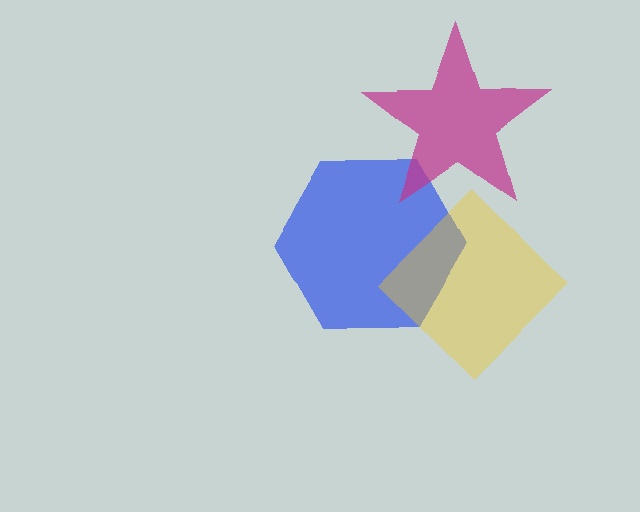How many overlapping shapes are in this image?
There are 3 overlapping shapes in the image.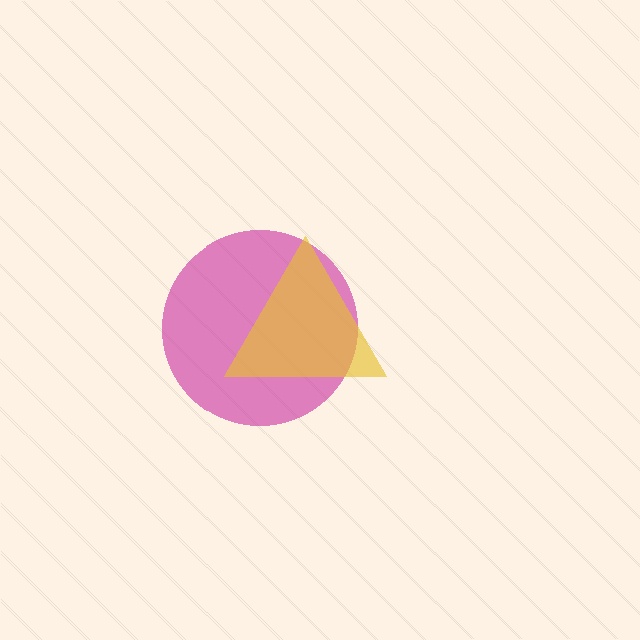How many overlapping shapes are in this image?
There are 2 overlapping shapes in the image.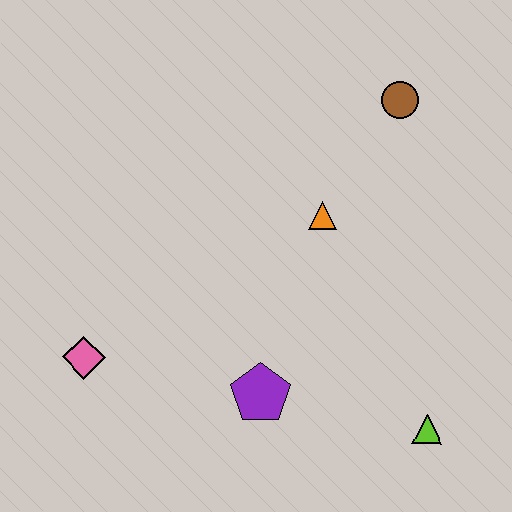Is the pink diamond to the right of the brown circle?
No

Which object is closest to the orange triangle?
The brown circle is closest to the orange triangle.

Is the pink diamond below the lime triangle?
No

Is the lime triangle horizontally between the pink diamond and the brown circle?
No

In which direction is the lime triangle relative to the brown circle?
The lime triangle is below the brown circle.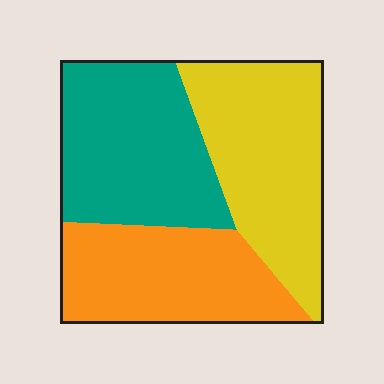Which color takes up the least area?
Orange, at roughly 30%.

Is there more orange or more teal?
Teal.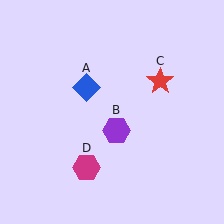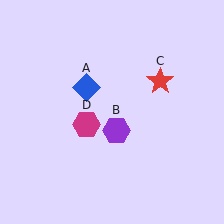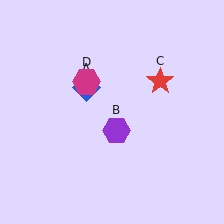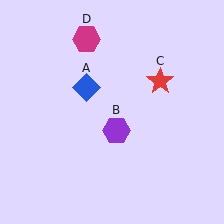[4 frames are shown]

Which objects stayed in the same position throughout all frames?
Blue diamond (object A) and purple hexagon (object B) and red star (object C) remained stationary.